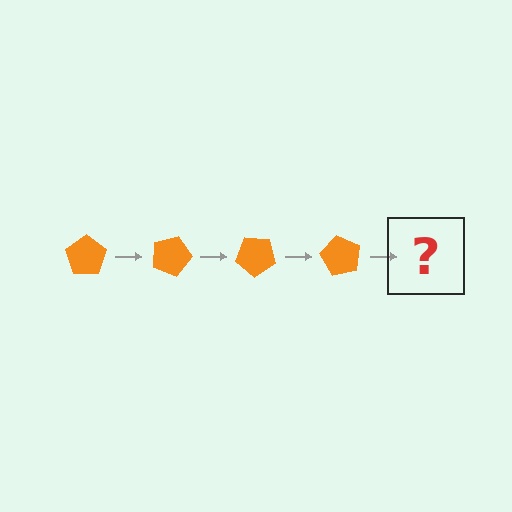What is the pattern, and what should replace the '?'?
The pattern is that the pentagon rotates 20 degrees each step. The '?' should be an orange pentagon rotated 80 degrees.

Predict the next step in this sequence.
The next step is an orange pentagon rotated 80 degrees.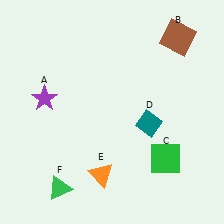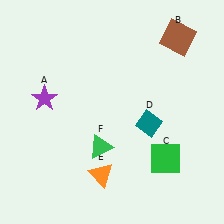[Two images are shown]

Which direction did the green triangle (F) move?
The green triangle (F) moved right.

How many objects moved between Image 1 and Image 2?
1 object moved between the two images.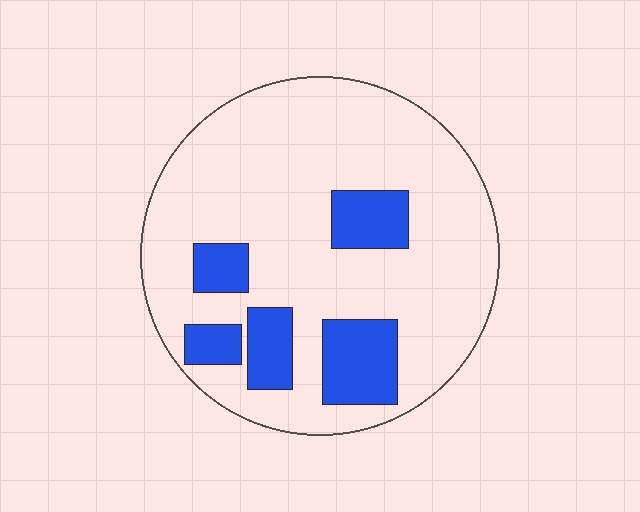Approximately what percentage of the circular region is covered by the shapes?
Approximately 20%.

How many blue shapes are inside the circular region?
5.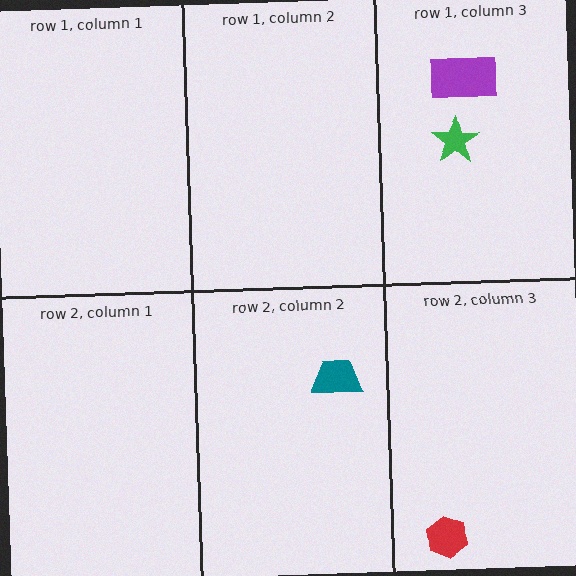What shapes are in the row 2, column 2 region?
The teal trapezoid.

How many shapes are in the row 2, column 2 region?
1.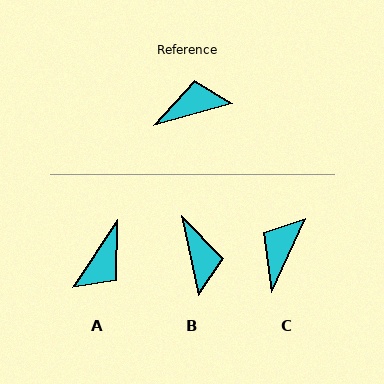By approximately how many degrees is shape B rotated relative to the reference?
Approximately 93 degrees clockwise.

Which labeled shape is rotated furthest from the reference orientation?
A, about 139 degrees away.